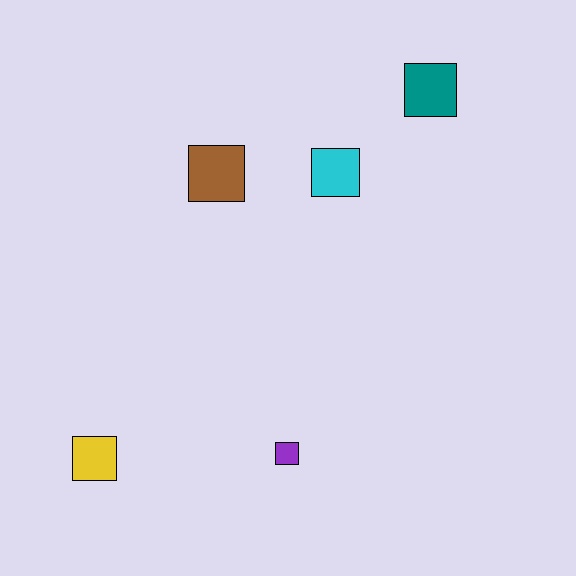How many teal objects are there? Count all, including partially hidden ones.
There is 1 teal object.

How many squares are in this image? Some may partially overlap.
There are 5 squares.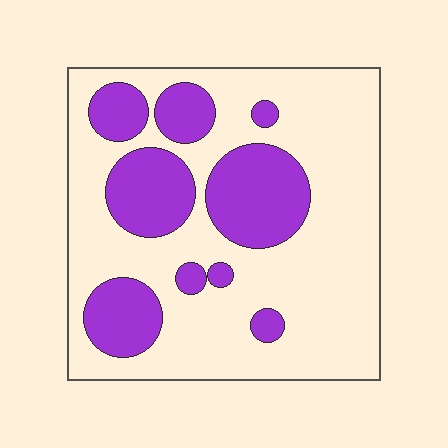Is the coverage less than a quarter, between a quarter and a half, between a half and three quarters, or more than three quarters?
Between a quarter and a half.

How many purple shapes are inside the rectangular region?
9.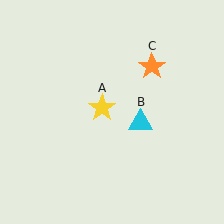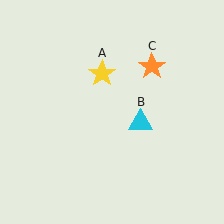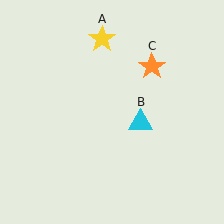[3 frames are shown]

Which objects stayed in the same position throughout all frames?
Cyan triangle (object B) and orange star (object C) remained stationary.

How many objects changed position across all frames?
1 object changed position: yellow star (object A).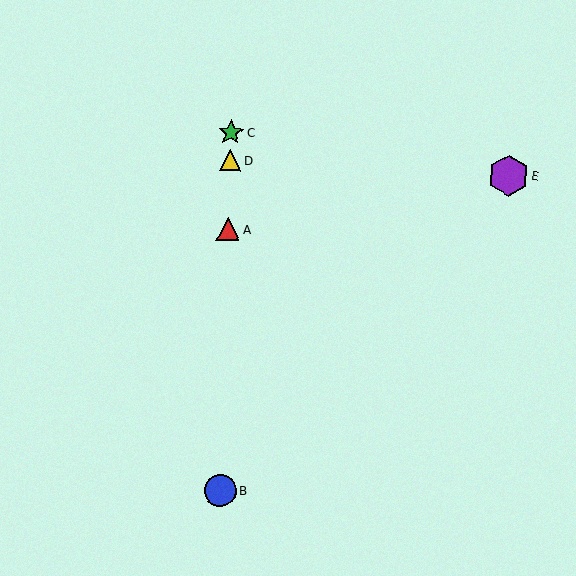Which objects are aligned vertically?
Objects A, B, C, D are aligned vertically.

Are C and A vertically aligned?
Yes, both are at x≈231.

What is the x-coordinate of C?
Object C is at x≈231.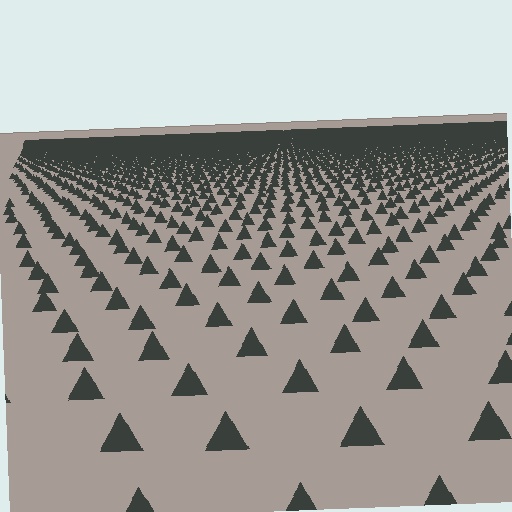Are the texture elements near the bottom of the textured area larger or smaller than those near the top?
Larger. Near the bottom, elements are closer to the viewer and appear at a bigger on-screen size.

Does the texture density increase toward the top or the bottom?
Density increases toward the top.